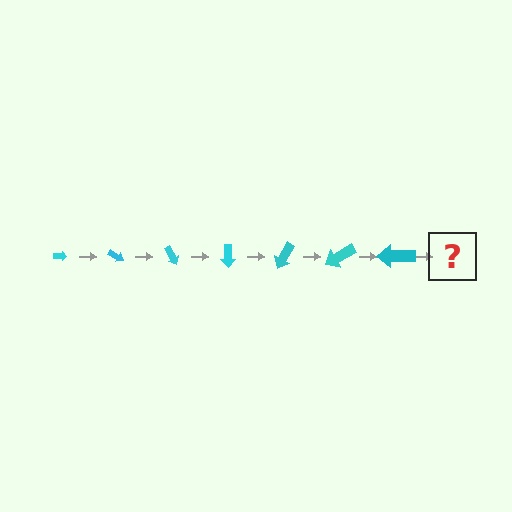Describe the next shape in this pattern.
It should be an arrow, larger than the previous one and rotated 210 degrees from the start.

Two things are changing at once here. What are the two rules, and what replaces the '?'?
The two rules are that the arrow grows larger each step and it rotates 30 degrees each step. The '?' should be an arrow, larger than the previous one and rotated 210 degrees from the start.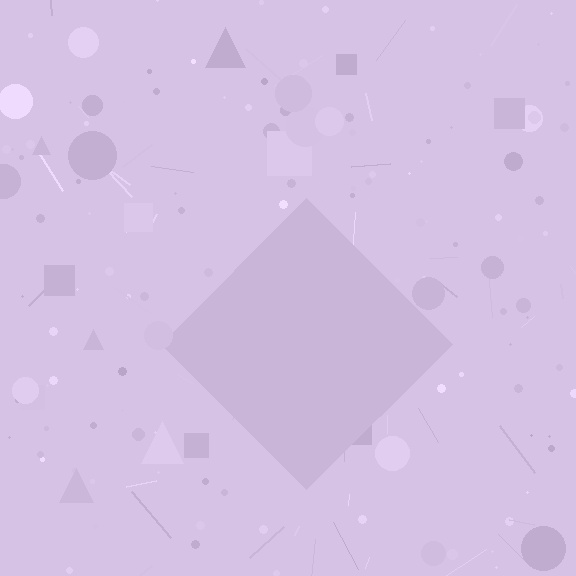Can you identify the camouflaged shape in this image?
The camouflaged shape is a diamond.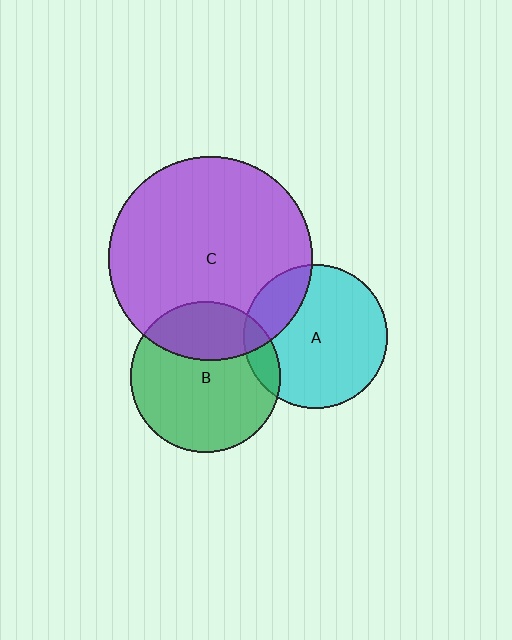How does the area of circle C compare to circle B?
Approximately 1.8 times.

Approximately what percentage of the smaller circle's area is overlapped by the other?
Approximately 30%.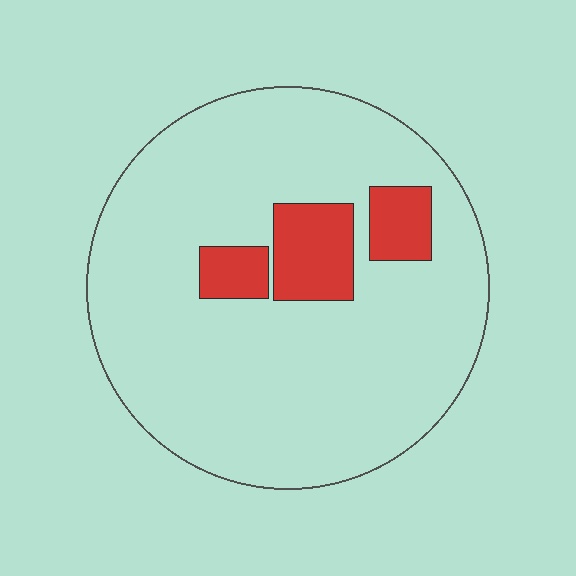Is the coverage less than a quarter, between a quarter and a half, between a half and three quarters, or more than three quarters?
Less than a quarter.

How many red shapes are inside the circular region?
3.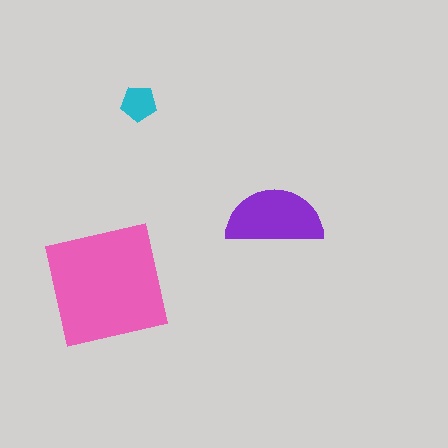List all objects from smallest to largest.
The cyan pentagon, the purple semicircle, the pink square.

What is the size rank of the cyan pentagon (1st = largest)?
3rd.